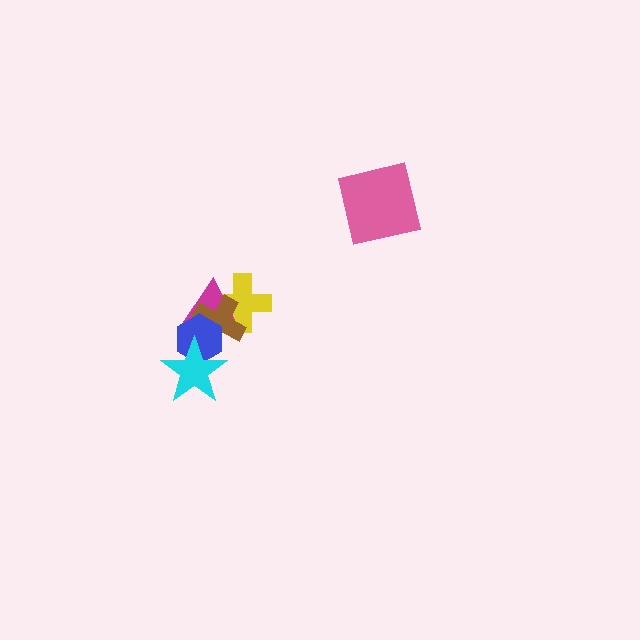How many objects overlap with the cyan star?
3 objects overlap with the cyan star.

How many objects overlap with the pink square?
0 objects overlap with the pink square.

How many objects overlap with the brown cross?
4 objects overlap with the brown cross.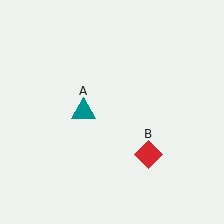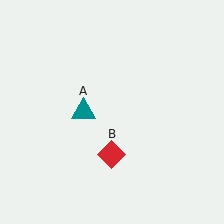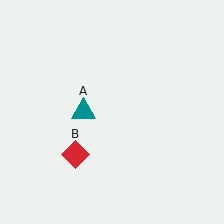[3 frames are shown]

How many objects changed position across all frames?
1 object changed position: red diamond (object B).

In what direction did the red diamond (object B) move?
The red diamond (object B) moved left.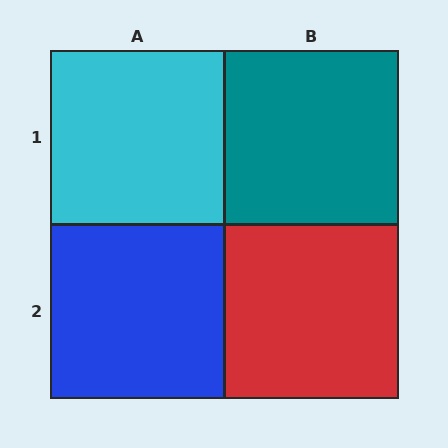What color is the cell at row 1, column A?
Cyan.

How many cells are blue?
1 cell is blue.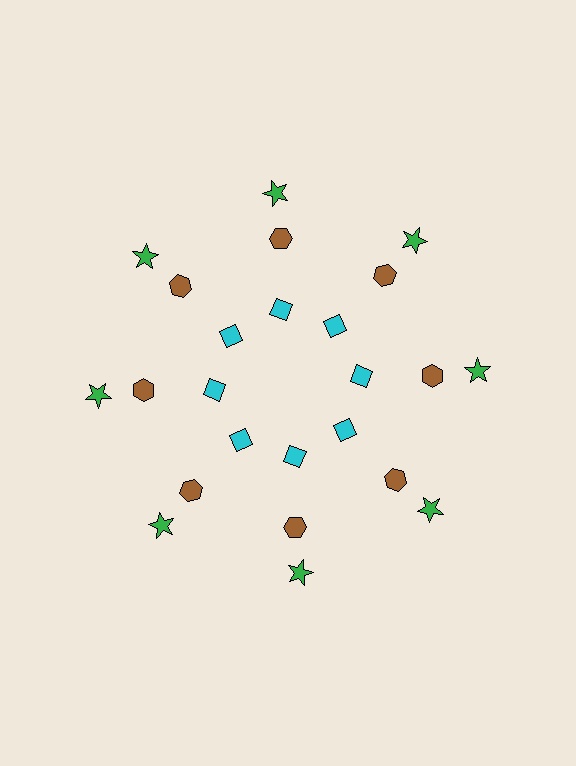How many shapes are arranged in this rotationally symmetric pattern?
There are 24 shapes, arranged in 8 groups of 3.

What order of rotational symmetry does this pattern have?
This pattern has 8-fold rotational symmetry.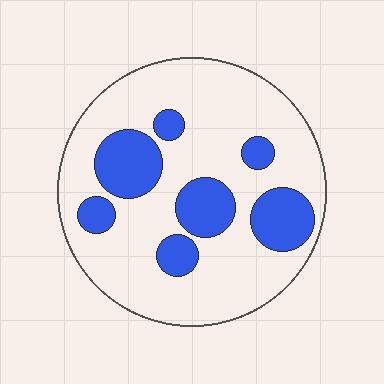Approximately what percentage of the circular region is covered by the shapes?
Approximately 25%.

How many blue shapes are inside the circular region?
7.